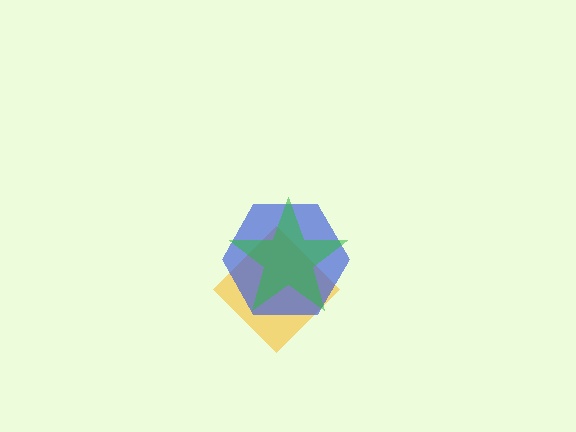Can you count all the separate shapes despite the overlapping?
Yes, there are 3 separate shapes.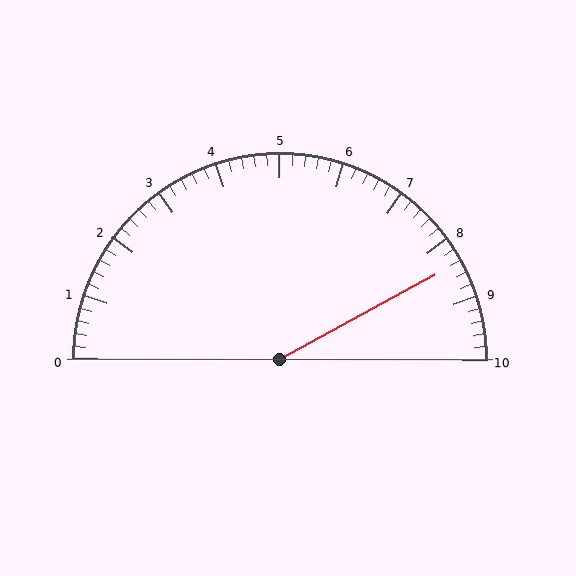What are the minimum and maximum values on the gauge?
The gauge ranges from 0 to 10.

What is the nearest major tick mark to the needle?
The nearest major tick mark is 8.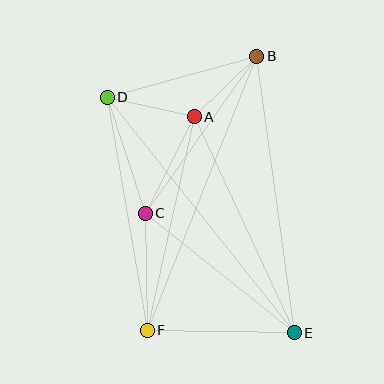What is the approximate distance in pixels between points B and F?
The distance between B and F is approximately 295 pixels.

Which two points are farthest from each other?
Points D and E are farthest from each other.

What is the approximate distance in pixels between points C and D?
The distance between C and D is approximately 122 pixels.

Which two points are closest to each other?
Points A and B are closest to each other.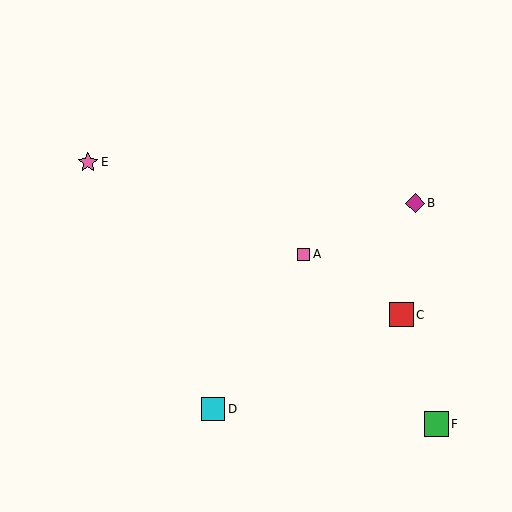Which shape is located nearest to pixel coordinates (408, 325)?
The red square (labeled C) at (401, 315) is nearest to that location.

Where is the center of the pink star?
The center of the pink star is at (88, 162).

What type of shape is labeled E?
Shape E is a pink star.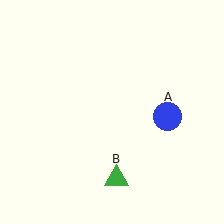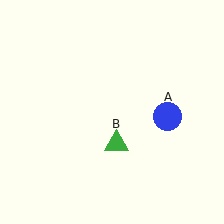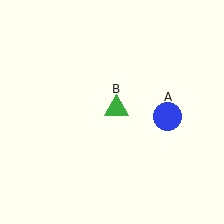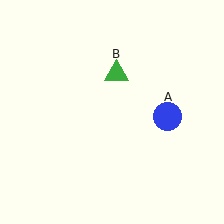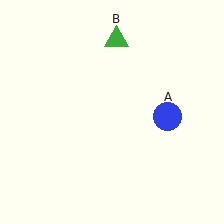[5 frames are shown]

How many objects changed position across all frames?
1 object changed position: green triangle (object B).